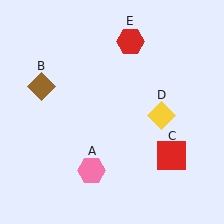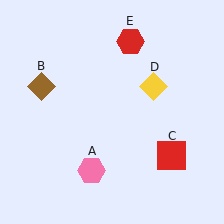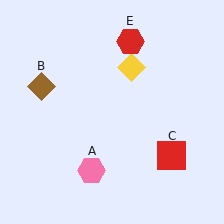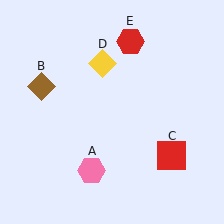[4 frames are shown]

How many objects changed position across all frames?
1 object changed position: yellow diamond (object D).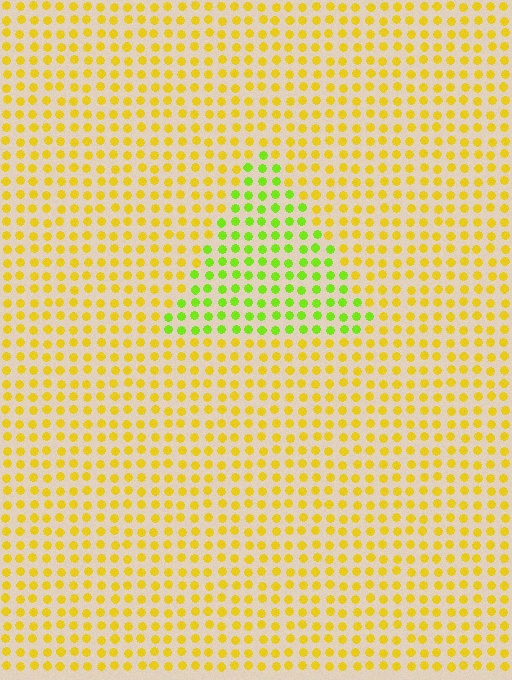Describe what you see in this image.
The image is filled with small yellow elements in a uniform arrangement. A triangle-shaped region is visible where the elements are tinted to a slightly different hue, forming a subtle color boundary.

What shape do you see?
I see a triangle.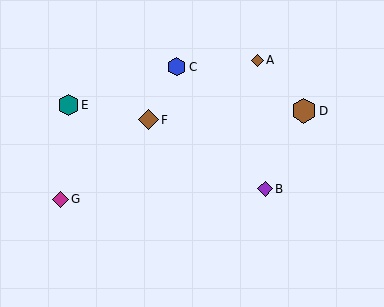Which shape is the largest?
The brown hexagon (labeled D) is the largest.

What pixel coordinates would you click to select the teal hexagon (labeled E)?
Click at (68, 105) to select the teal hexagon E.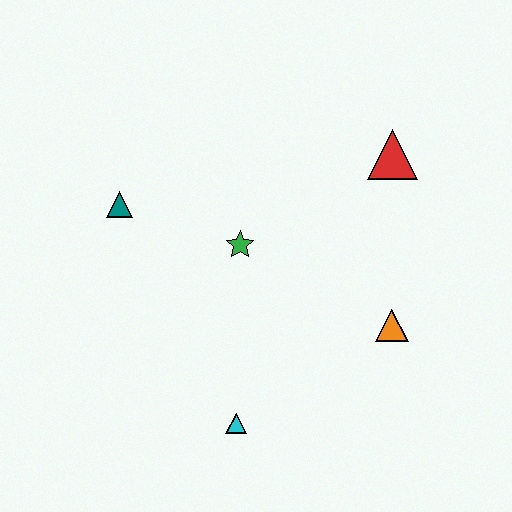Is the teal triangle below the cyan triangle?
No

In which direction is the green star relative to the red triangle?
The green star is to the left of the red triangle.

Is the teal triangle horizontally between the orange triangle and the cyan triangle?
No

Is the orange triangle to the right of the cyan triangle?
Yes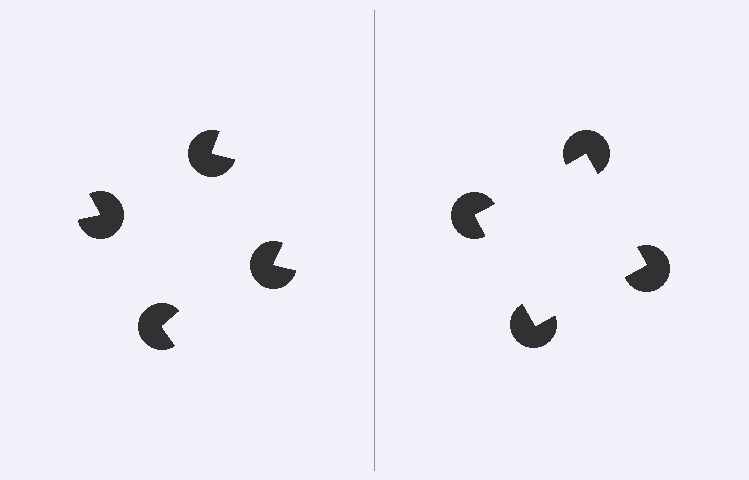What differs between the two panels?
The pac-man discs are positioned identically on both sides; only the wedge orientations differ. On the right they align to a square; on the left they are misaligned.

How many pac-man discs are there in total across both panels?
8 — 4 on each side.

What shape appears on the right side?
An illusory square.